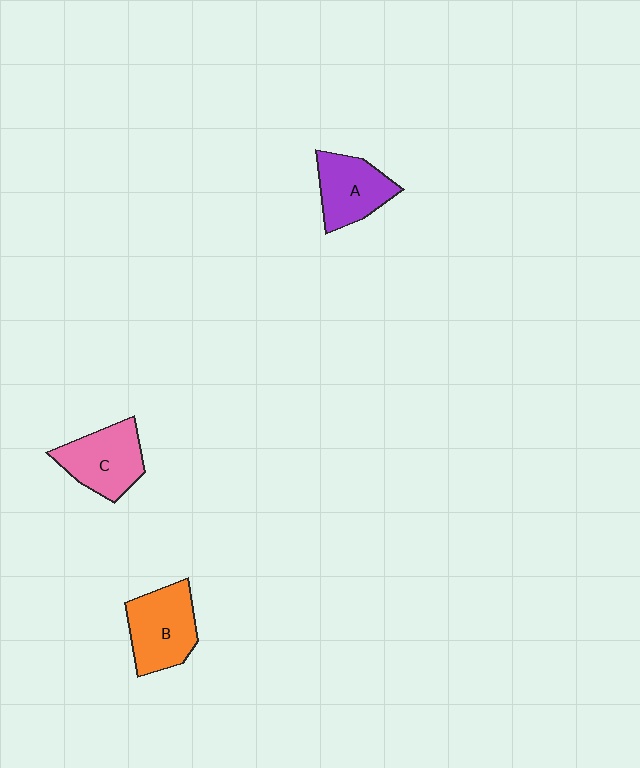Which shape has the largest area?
Shape B (orange).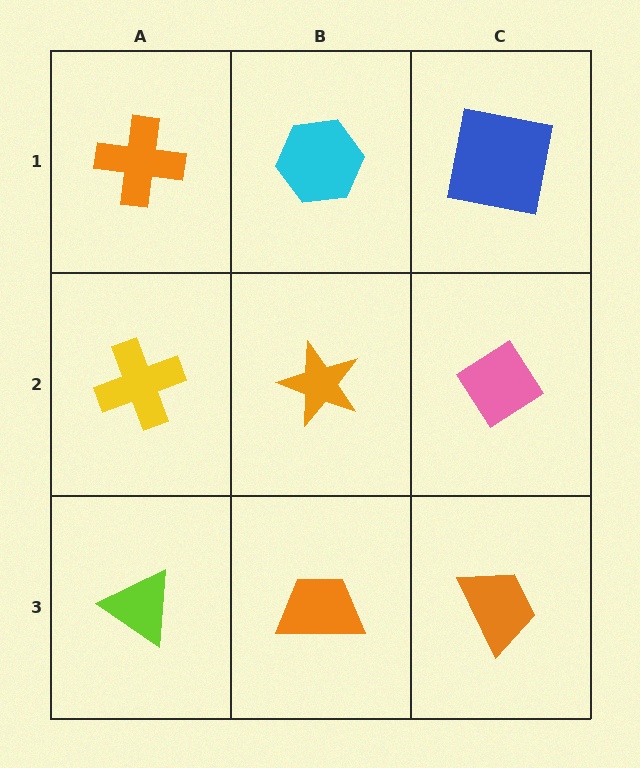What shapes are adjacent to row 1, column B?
An orange star (row 2, column B), an orange cross (row 1, column A), a blue square (row 1, column C).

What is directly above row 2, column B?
A cyan hexagon.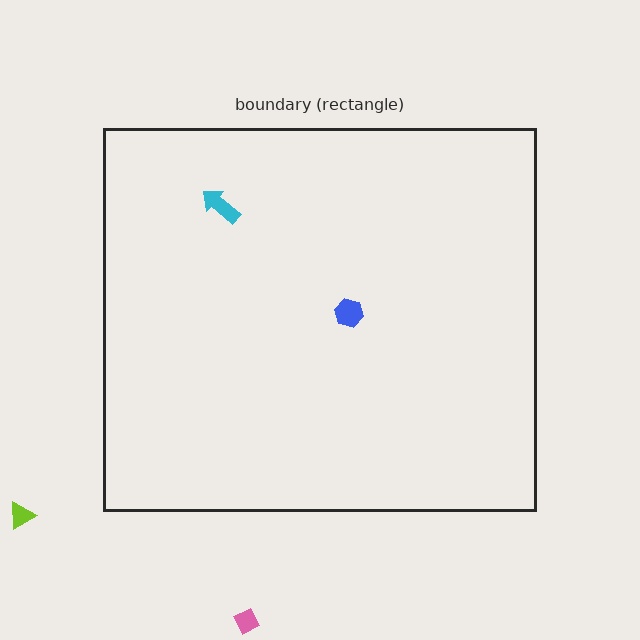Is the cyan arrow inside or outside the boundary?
Inside.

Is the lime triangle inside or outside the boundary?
Outside.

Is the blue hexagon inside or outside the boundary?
Inside.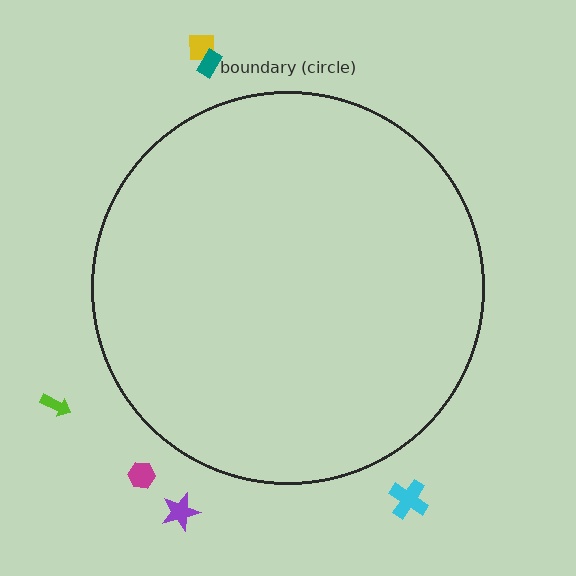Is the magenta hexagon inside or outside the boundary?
Outside.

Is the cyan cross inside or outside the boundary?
Outside.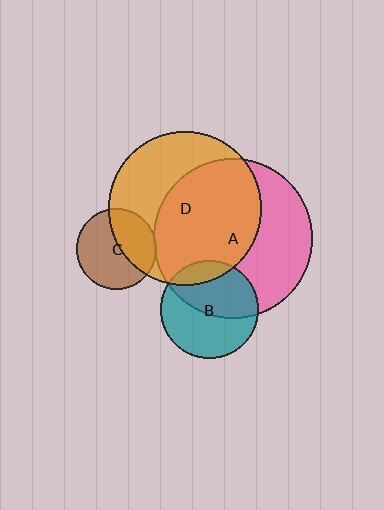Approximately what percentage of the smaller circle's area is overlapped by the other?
Approximately 55%.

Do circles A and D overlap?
Yes.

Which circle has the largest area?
Circle A (pink).